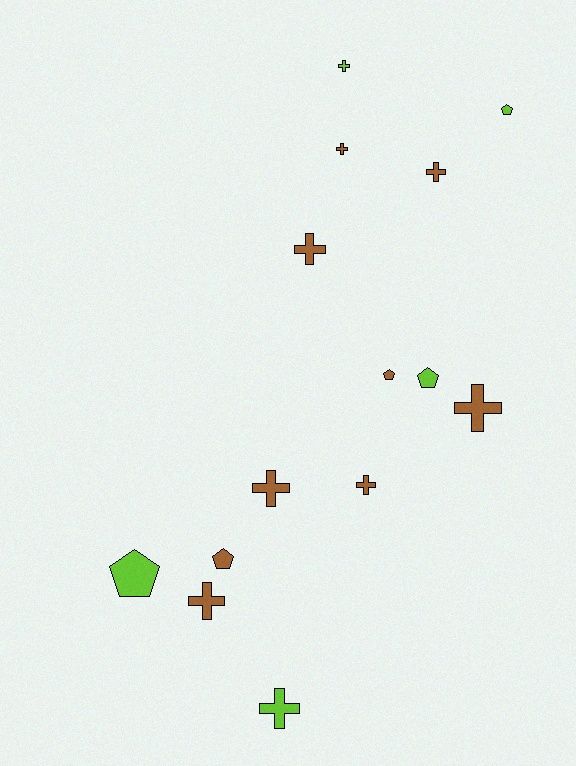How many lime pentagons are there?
There are 3 lime pentagons.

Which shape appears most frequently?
Cross, with 9 objects.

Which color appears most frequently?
Brown, with 9 objects.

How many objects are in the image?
There are 14 objects.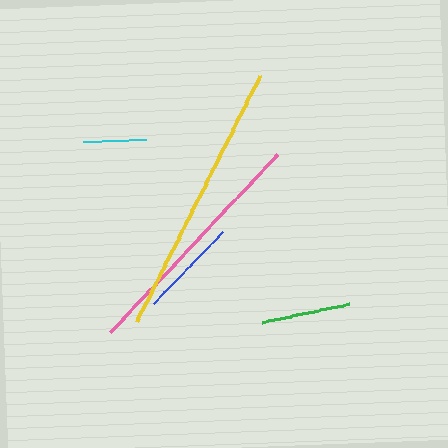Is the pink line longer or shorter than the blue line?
The pink line is longer than the blue line.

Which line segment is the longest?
The yellow line is the longest at approximately 276 pixels.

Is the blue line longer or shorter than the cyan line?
The blue line is longer than the cyan line.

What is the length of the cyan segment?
The cyan segment is approximately 63 pixels long.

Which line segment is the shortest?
The cyan line is the shortest at approximately 63 pixels.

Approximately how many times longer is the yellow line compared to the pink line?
The yellow line is approximately 1.1 times the length of the pink line.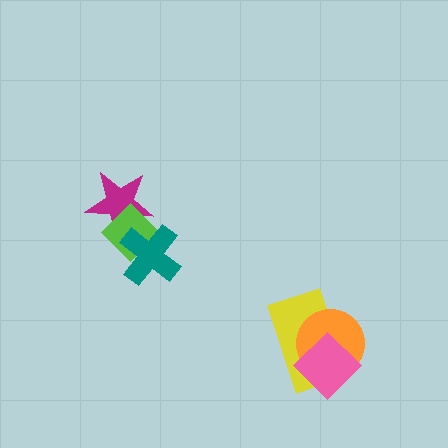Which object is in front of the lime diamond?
The teal cross is in front of the lime diamond.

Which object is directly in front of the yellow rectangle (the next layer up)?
The orange circle is directly in front of the yellow rectangle.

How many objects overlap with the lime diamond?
2 objects overlap with the lime diamond.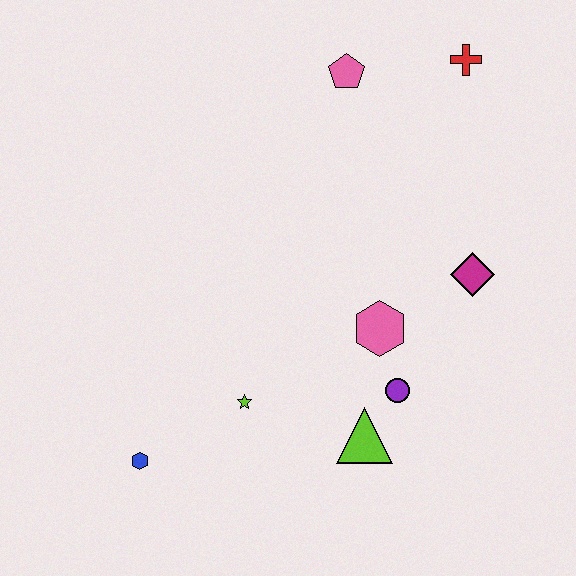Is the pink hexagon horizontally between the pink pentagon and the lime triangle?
No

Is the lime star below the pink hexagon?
Yes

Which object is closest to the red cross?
The pink pentagon is closest to the red cross.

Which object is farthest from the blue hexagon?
The red cross is farthest from the blue hexagon.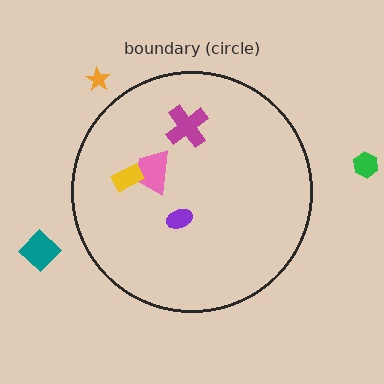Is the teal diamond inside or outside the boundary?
Outside.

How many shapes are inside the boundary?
4 inside, 3 outside.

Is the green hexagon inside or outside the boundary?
Outside.